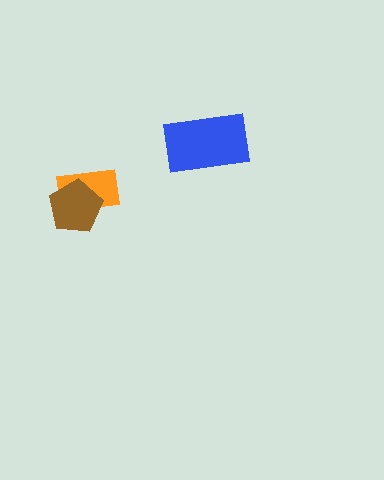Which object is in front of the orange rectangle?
The brown pentagon is in front of the orange rectangle.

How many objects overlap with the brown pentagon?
1 object overlaps with the brown pentagon.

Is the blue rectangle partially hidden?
No, no other shape covers it.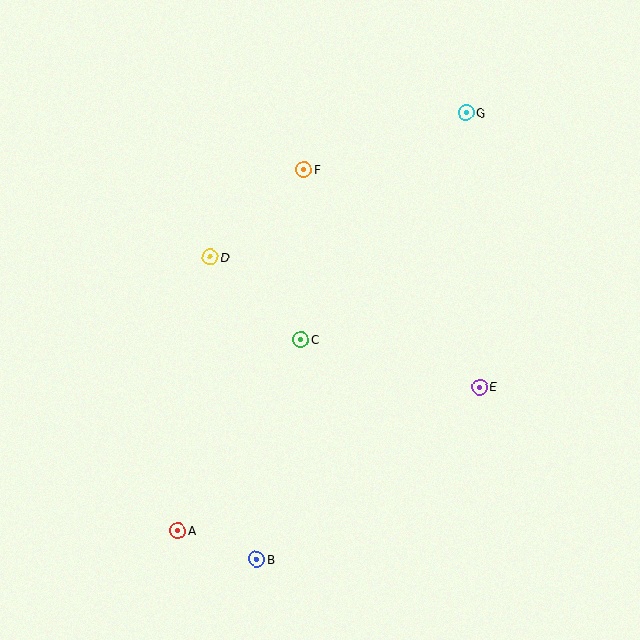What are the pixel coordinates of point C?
Point C is at (301, 339).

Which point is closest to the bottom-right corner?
Point E is closest to the bottom-right corner.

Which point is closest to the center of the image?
Point C at (301, 339) is closest to the center.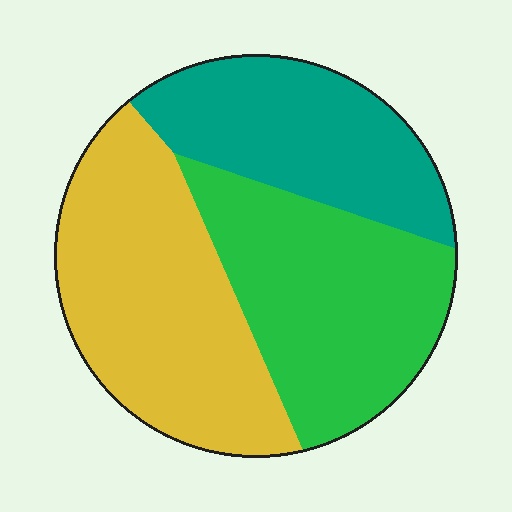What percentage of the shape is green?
Green takes up between a quarter and a half of the shape.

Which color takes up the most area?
Yellow, at roughly 40%.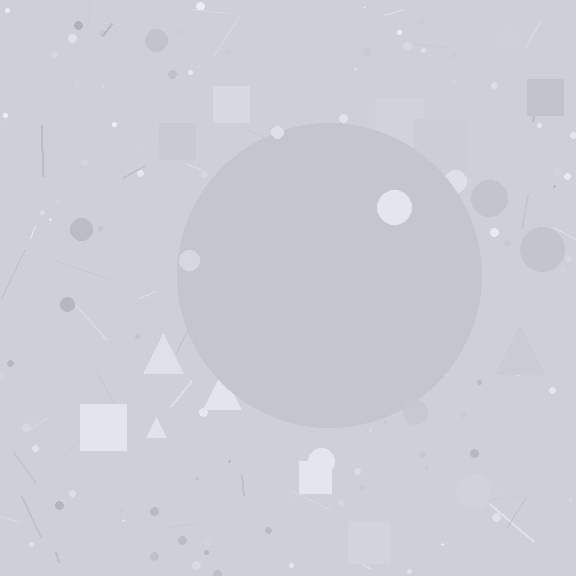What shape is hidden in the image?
A circle is hidden in the image.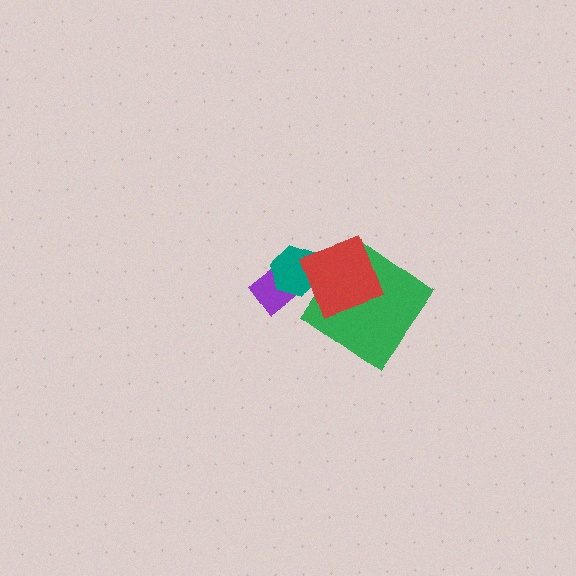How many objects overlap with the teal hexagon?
2 objects overlap with the teal hexagon.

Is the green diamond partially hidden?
Yes, it is partially covered by another shape.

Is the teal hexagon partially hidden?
Yes, it is partially covered by another shape.